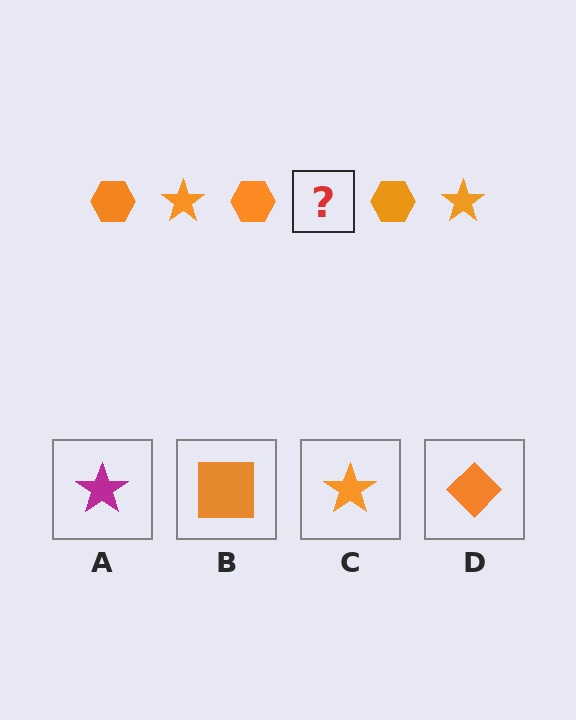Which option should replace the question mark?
Option C.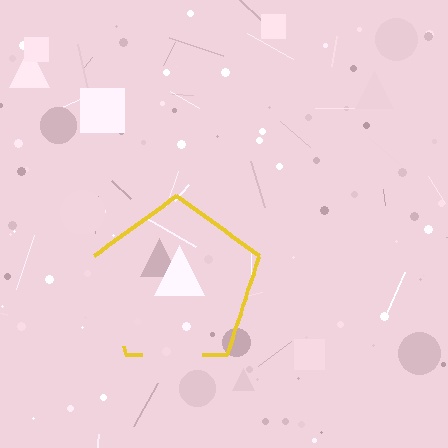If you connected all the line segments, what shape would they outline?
They would outline a pentagon.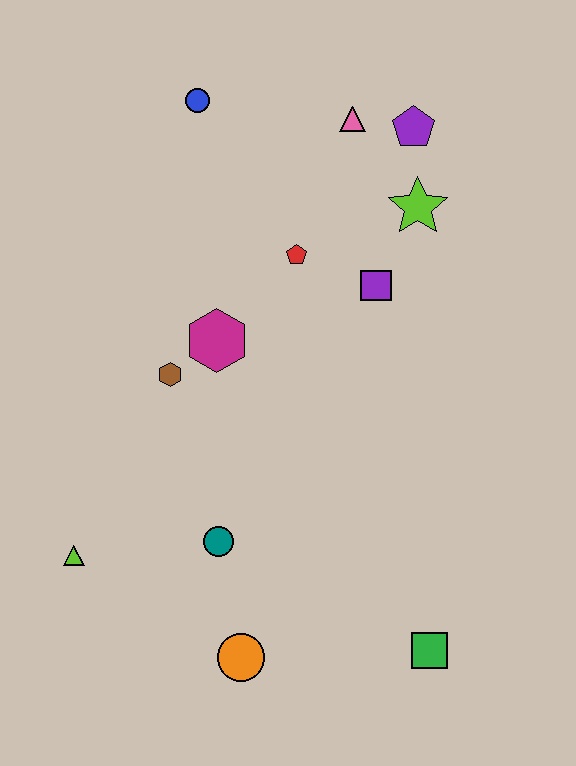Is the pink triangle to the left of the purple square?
Yes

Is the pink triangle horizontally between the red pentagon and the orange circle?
No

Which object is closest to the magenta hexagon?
The brown hexagon is closest to the magenta hexagon.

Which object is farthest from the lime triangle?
The purple pentagon is farthest from the lime triangle.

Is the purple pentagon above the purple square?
Yes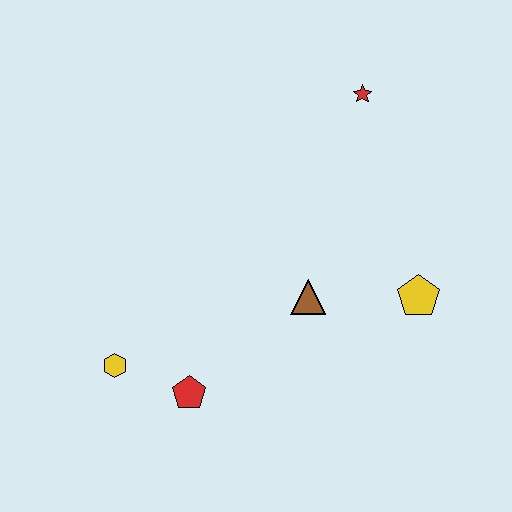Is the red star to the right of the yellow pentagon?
No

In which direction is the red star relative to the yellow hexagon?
The red star is above the yellow hexagon.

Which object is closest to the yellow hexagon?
The red pentagon is closest to the yellow hexagon.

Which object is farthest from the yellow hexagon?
The red star is farthest from the yellow hexagon.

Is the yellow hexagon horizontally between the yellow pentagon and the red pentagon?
No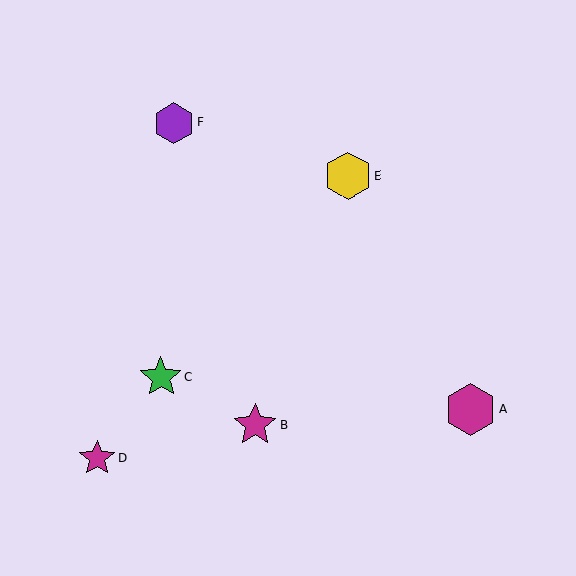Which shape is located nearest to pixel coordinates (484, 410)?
The magenta hexagon (labeled A) at (470, 409) is nearest to that location.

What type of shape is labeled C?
Shape C is a green star.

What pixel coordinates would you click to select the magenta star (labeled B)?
Click at (255, 425) to select the magenta star B.